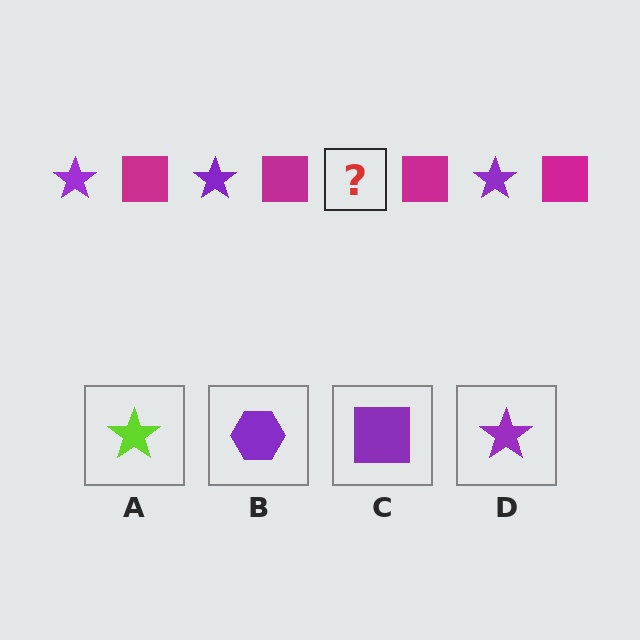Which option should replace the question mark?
Option D.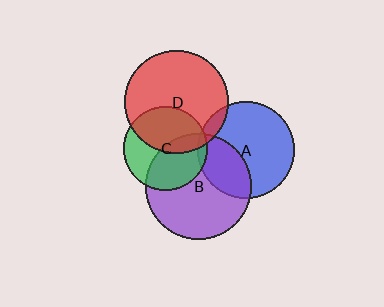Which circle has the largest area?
Circle B (purple).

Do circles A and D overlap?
Yes.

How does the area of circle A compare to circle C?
Approximately 1.3 times.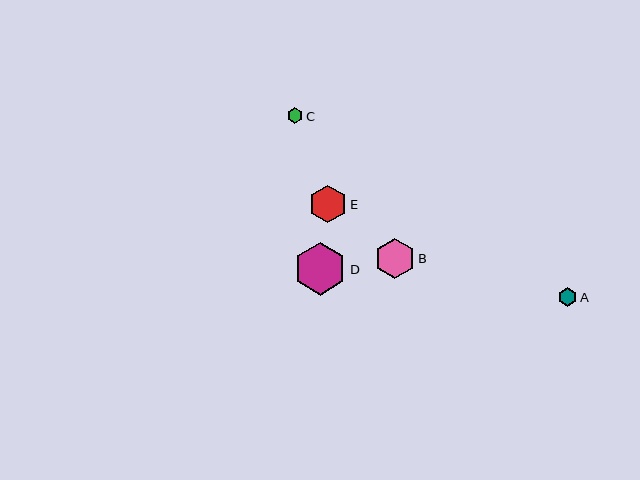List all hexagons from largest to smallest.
From largest to smallest: D, B, E, A, C.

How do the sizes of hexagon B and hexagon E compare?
Hexagon B and hexagon E are approximately the same size.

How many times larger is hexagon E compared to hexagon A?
Hexagon E is approximately 2.0 times the size of hexagon A.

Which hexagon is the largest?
Hexagon D is the largest with a size of approximately 53 pixels.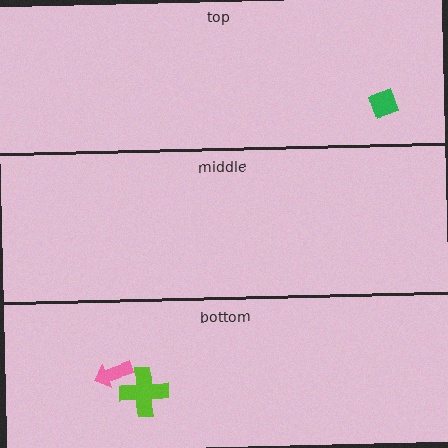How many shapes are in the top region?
1.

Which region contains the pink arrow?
The bottom region.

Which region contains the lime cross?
The bottom region.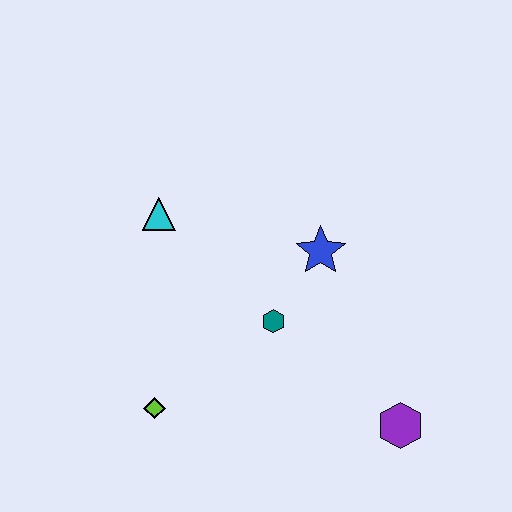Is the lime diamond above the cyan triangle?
No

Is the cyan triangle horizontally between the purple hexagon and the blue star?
No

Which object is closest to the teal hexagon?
The blue star is closest to the teal hexagon.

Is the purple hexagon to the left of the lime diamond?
No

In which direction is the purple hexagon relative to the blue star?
The purple hexagon is below the blue star.